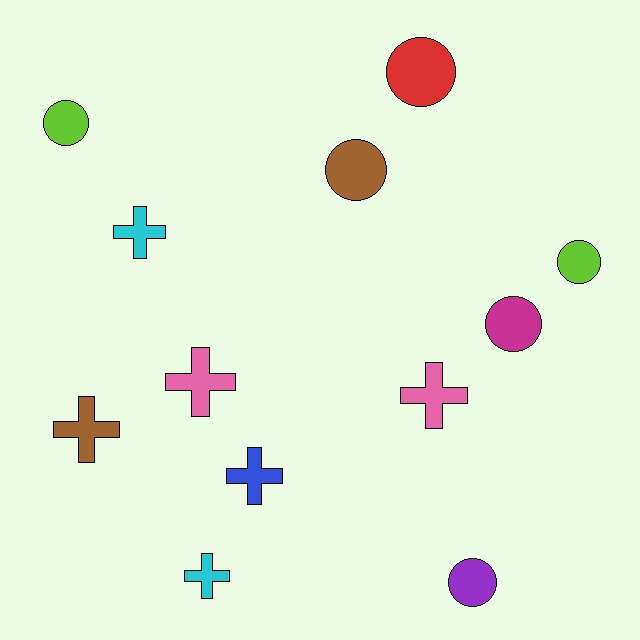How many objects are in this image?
There are 12 objects.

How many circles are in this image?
There are 6 circles.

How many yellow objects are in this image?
There are no yellow objects.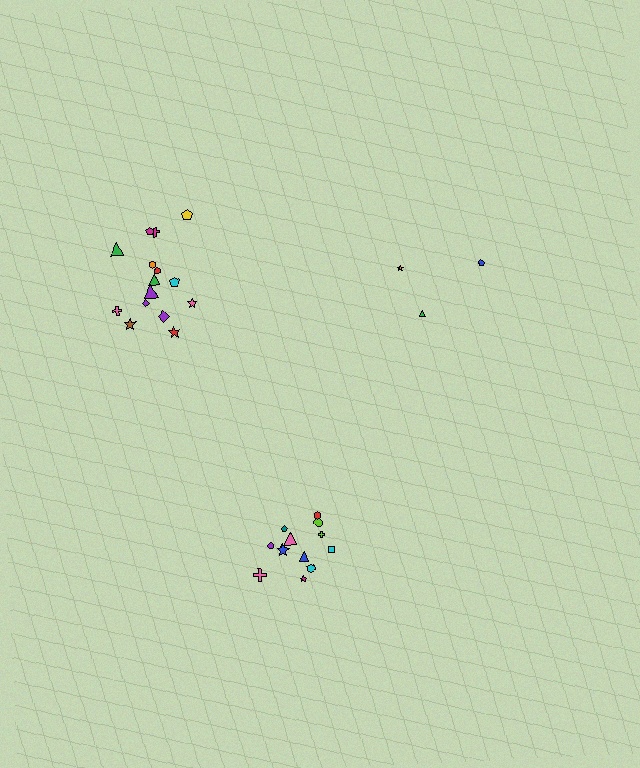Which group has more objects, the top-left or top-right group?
The top-left group.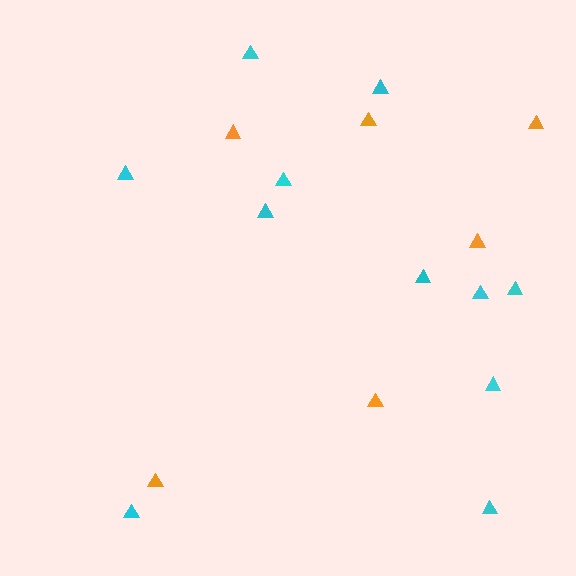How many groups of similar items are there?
There are 2 groups: one group of cyan triangles (11) and one group of orange triangles (6).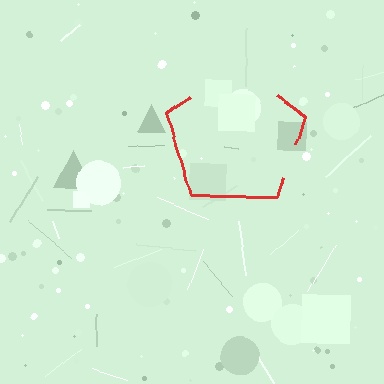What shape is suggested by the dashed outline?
The dashed outline suggests a pentagon.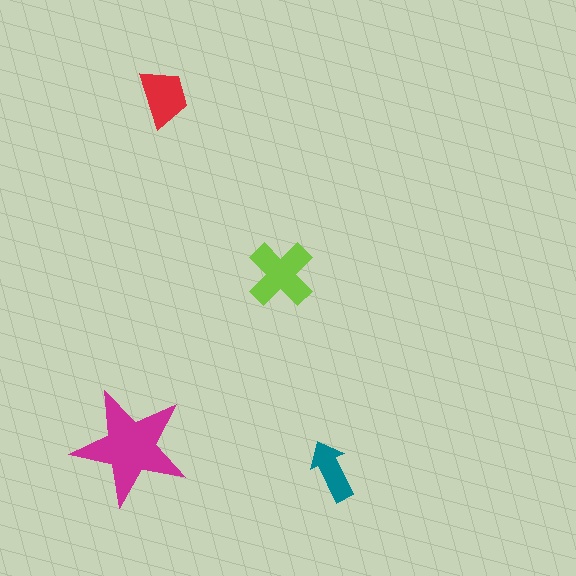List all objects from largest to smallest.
The magenta star, the lime cross, the red trapezoid, the teal arrow.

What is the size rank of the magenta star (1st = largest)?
1st.